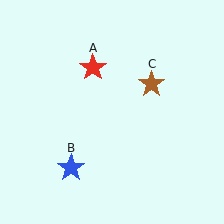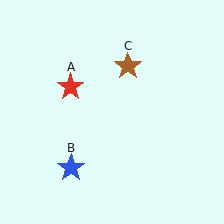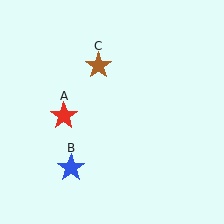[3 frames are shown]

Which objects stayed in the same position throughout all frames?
Blue star (object B) remained stationary.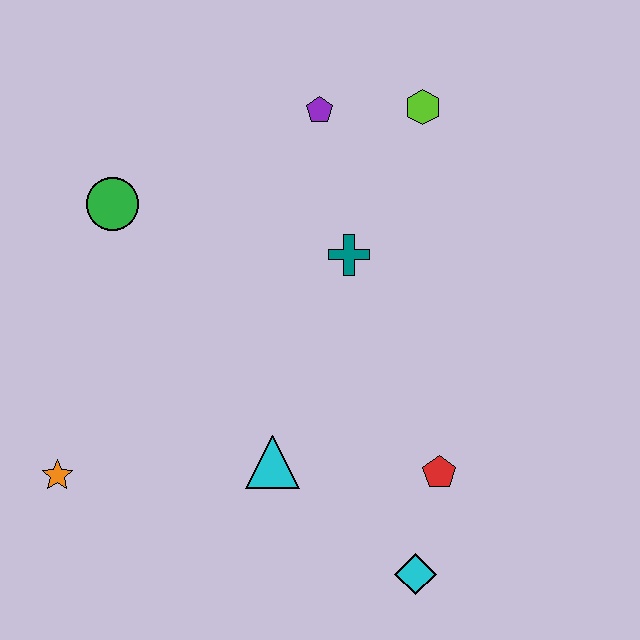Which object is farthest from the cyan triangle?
The lime hexagon is farthest from the cyan triangle.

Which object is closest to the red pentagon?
The cyan diamond is closest to the red pentagon.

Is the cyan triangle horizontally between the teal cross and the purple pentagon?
No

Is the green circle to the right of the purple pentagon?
No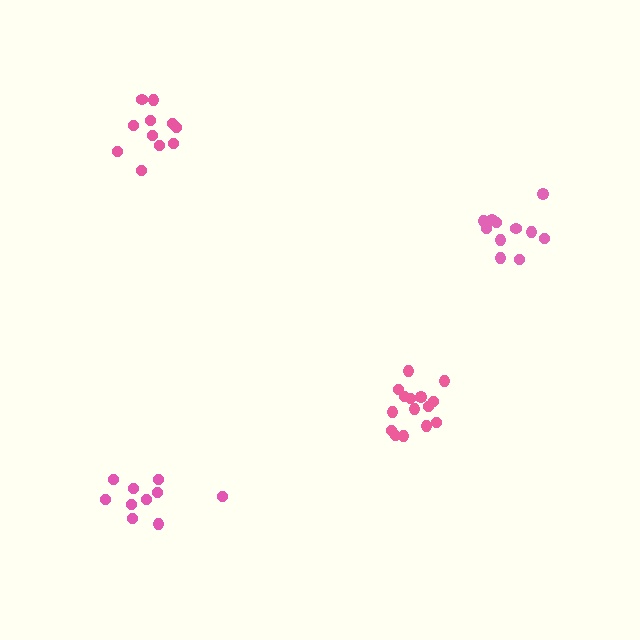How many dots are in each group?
Group 1: 15 dots, Group 2: 11 dots, Group 3: 11 dots, Group 4: 10 dots (47 total).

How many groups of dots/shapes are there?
There are 4 groups.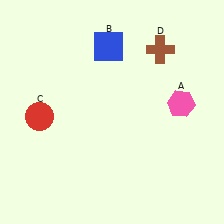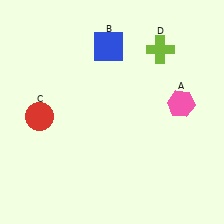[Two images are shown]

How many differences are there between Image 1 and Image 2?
There is 1 difference between the two images.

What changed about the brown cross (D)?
In Image 1, D is brown. In Image 2, it changed to lime.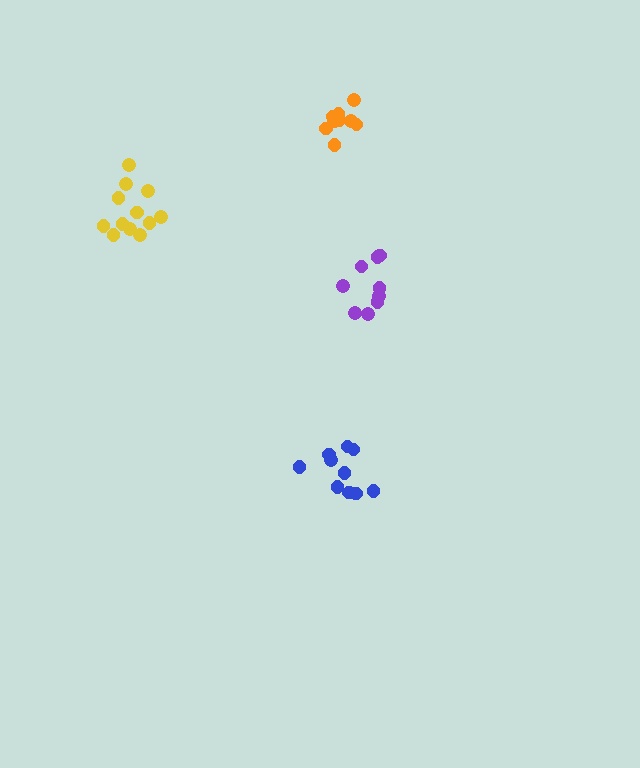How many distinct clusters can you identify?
There are 4 distinct clusters.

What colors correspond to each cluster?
The clusters are colored: blue, yellow, orange, purple.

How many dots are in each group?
Group 1: 10 dots, Group 2: 12 dots, Group 3: 9 dots, Group 4: 9 dots (40 total).